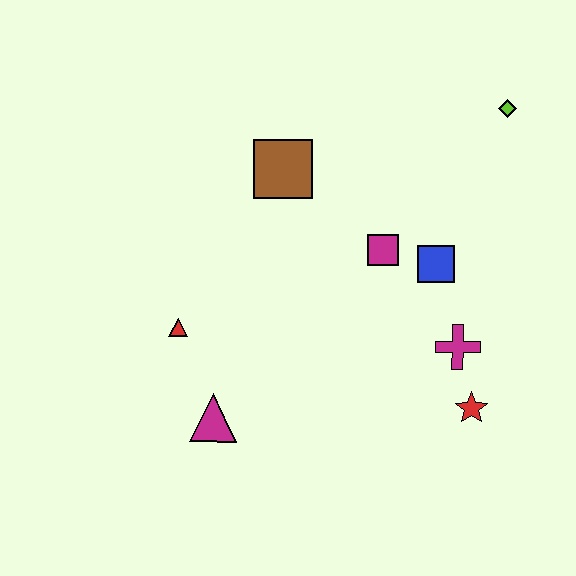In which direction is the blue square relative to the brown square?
The blue square is to the right of the brown square.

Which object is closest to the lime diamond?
The blue square is closest to the lime diamond.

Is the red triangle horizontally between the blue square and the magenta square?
No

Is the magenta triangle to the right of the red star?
No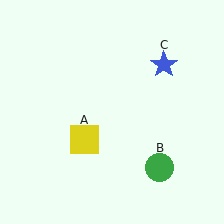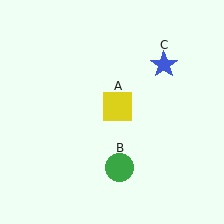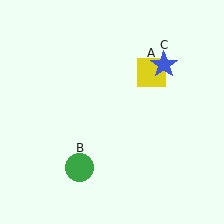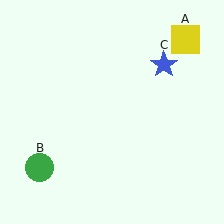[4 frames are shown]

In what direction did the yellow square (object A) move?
The yellow square (object A) moved up and to the right.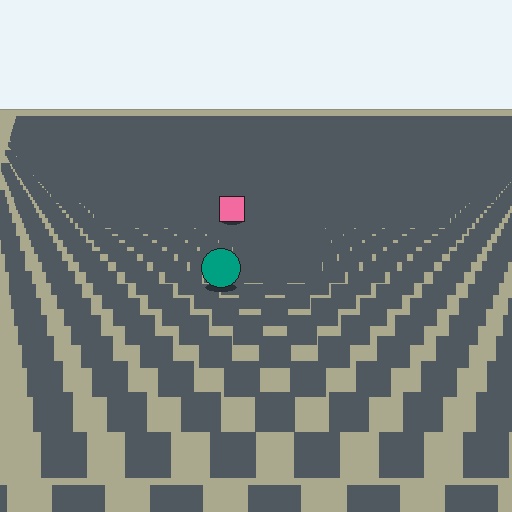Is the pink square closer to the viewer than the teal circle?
No. The teal circle is closer — you can tell from the texture gradient: the ground texture is coarser near it.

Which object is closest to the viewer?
The teal circle is closest. The texture marks near it are larger and more spread out.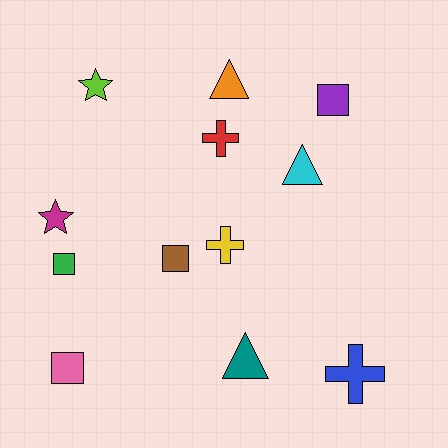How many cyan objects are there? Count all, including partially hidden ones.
There is 1 cyan object.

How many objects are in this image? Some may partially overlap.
There are 12 objects.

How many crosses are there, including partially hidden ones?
There are 3 crosses.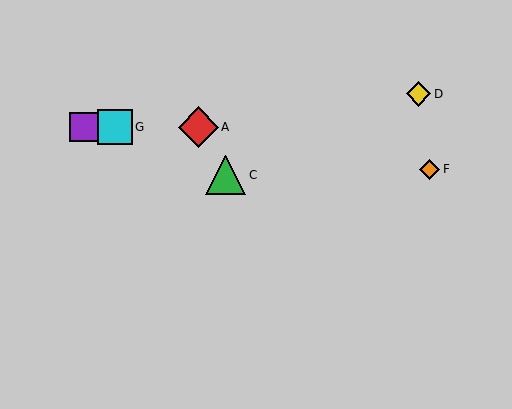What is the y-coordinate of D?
Object D is at y≈94.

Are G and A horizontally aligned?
Yes, both are at y≈127.